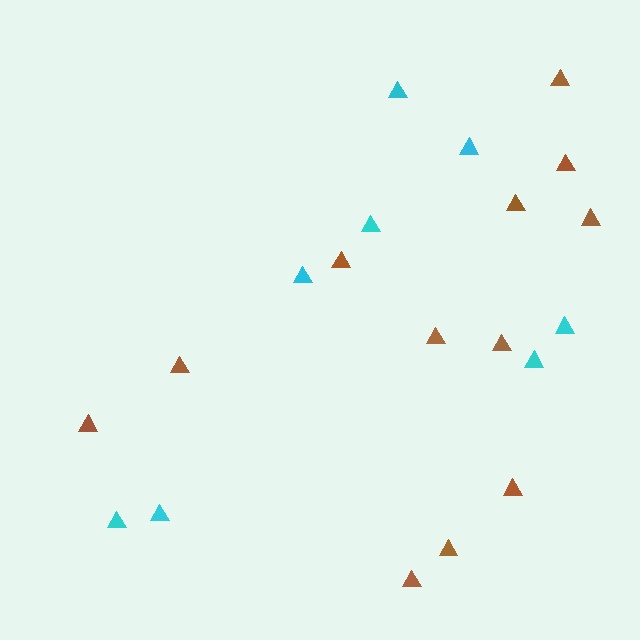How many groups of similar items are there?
There are 2 groups: one group of brown triangles (12) and one group of cyan triangles (8).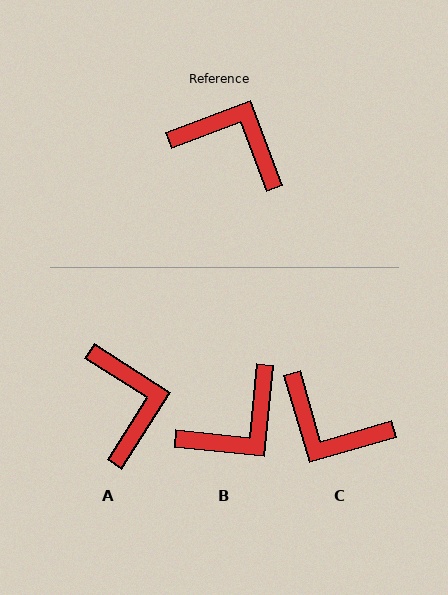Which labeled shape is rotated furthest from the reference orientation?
C, about 176 degrees away.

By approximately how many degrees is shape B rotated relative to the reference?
Approximately 117 degrees clockwise.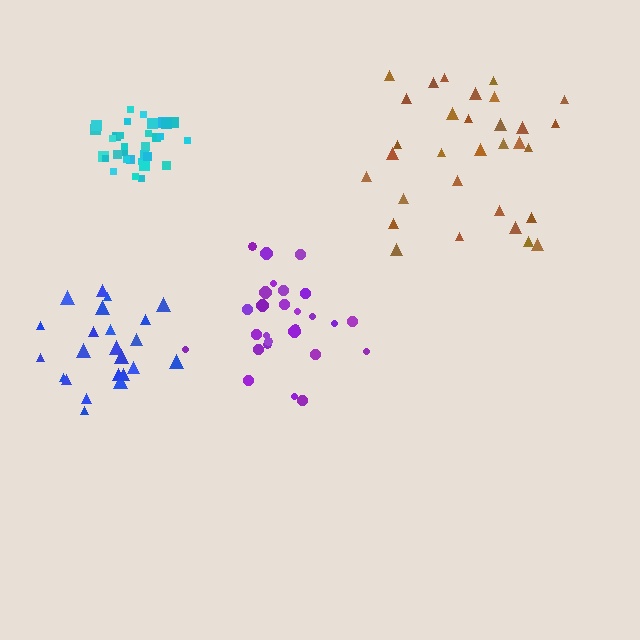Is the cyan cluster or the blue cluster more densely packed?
Cyan.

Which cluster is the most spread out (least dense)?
Brown.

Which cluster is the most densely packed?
Cyan.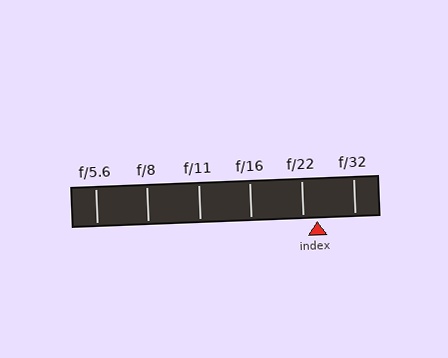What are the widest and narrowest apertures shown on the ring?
The widest aperture shown is f/5.6 and the narrowest is f/32.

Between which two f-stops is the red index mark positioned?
The index mark is between f/22 and f/32.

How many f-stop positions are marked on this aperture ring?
There are 6 f-stop positions marked.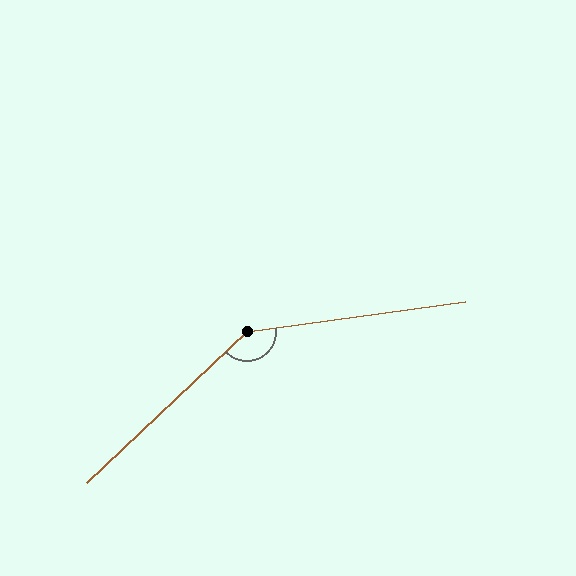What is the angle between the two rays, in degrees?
Approximately 145 degrees.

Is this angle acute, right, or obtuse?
It is obtuse.